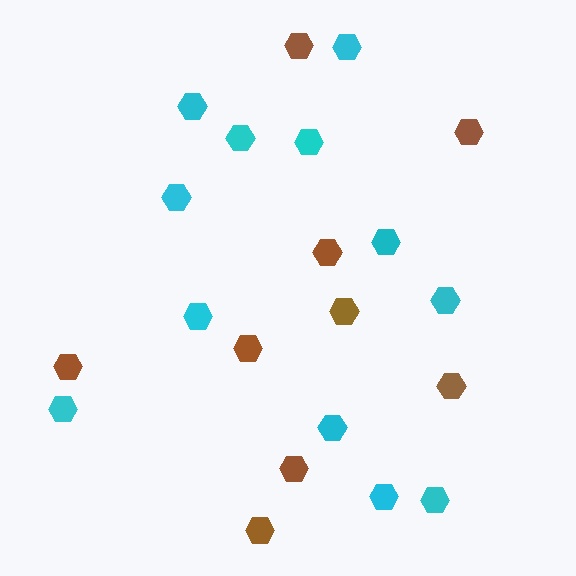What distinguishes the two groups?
There are 2 groups: one group of cyan hexagons (12) and one group of brown hexagons (9).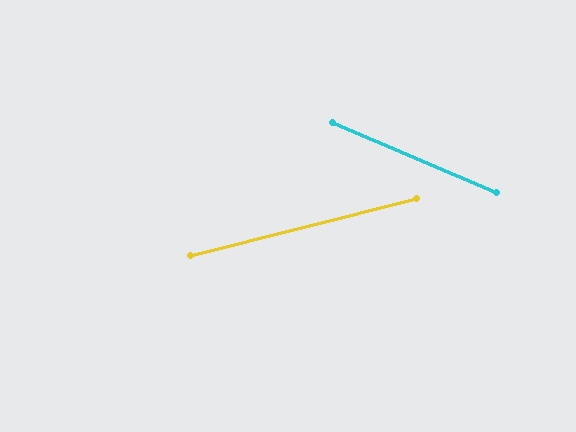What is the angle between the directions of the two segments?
Approximately 37 degrees.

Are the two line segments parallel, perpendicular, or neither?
Neither parallel nor perpendicular — they differ by about 37°.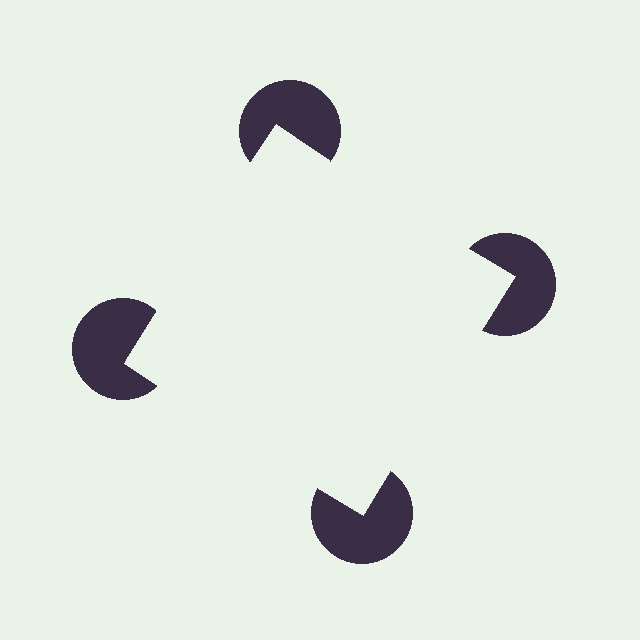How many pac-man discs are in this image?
There are 4 — one at each vertex of the illusory square.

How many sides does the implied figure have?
4 sides.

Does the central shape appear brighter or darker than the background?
It typically appears slightly brighter than the background, even though no actual brightness change is drawn.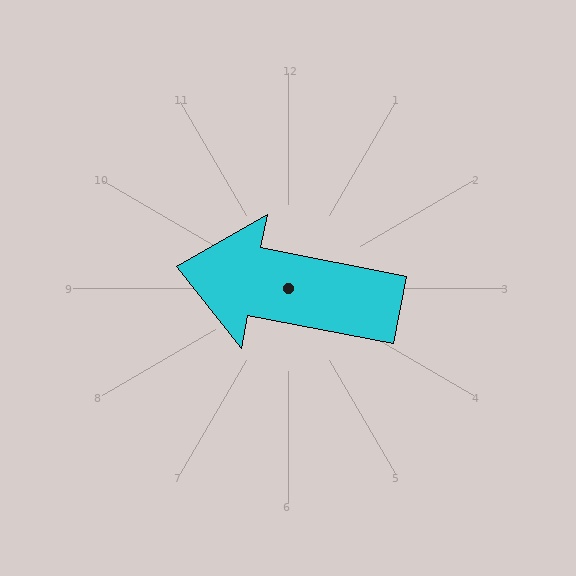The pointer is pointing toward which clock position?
Roughly 9 o'clock.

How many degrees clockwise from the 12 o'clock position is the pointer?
Approximately 281 degrees.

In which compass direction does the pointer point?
West.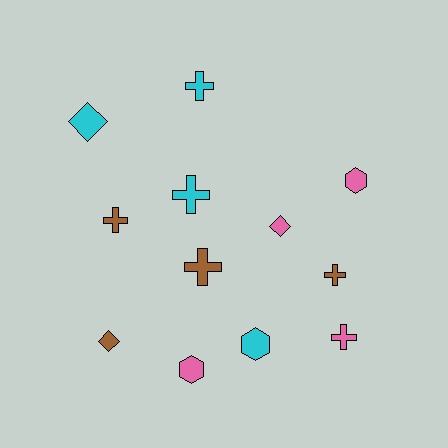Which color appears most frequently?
Cyan, with 4 objects.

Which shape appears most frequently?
Cross, with 6 objects.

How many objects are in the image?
There are 12 objects.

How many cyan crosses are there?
There are 2 cyan crosses.